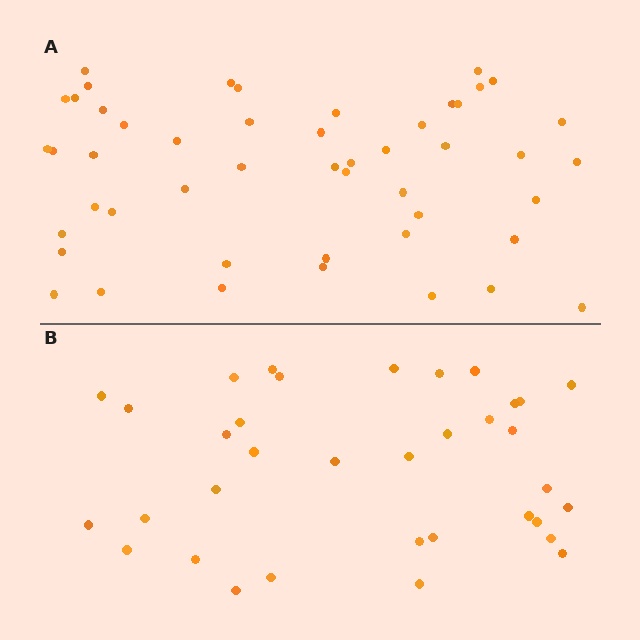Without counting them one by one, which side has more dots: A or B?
Region A (the top region) has more dots.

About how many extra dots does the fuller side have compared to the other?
Region A has approximately 15 more dots than region B.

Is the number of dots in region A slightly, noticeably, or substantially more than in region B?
Region A has noticeably more, but not dramatically so. The ratio is roughly 1.4 to 1.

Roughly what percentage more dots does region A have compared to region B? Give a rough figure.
About 40% more.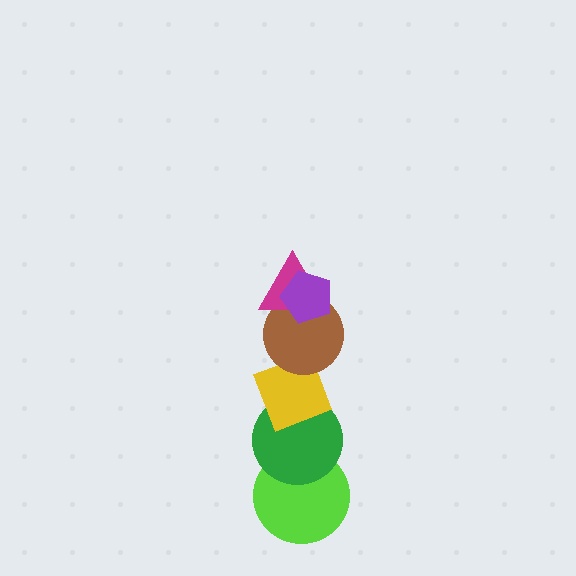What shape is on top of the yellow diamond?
The brown circle is on top of the yellow diamond.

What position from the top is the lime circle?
The lime circle is 6th from the top.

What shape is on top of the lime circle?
The green circle is on top of the lime circle.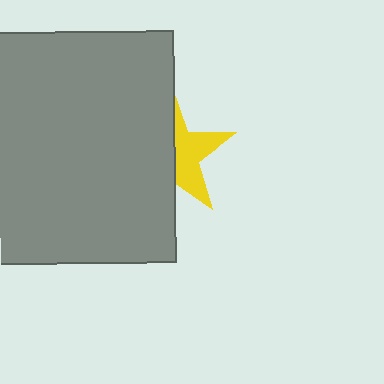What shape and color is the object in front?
The object in front is a gray square.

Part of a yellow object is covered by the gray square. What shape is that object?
It is a star.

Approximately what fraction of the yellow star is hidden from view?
Roughly 56% of the yellow star is hidden behind the gray square.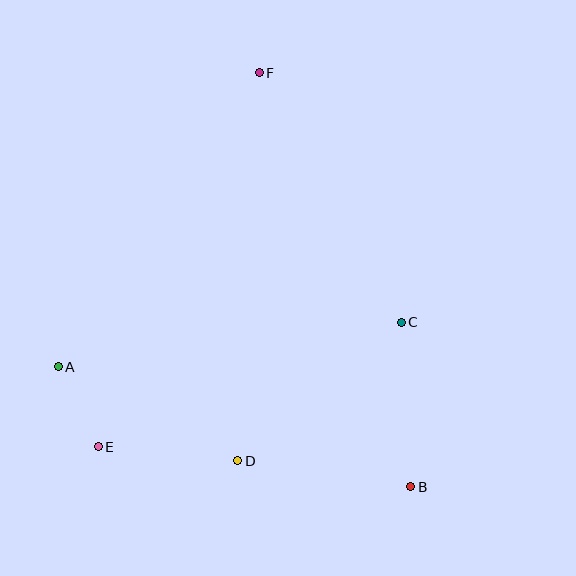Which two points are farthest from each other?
Points B and F are farthest from each other.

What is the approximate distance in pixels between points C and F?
The distance between C and F is approximately 286 pixels.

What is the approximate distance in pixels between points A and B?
The distance between A and B is approximately 373 pixels.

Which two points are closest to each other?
Points A and E are closest to each other.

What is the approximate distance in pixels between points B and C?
The distance between B and C is approximately 165 pixels.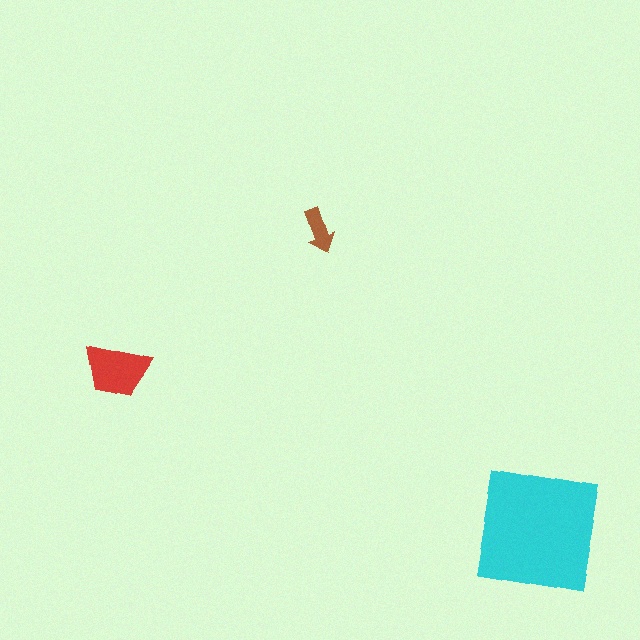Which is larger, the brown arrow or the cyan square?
The cyan square.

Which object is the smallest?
The brown arrow.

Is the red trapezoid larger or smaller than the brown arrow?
Larger.